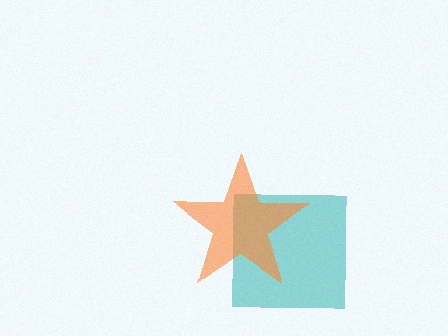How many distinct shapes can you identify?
There are 2 distinct shapes: a teal square, an orange star.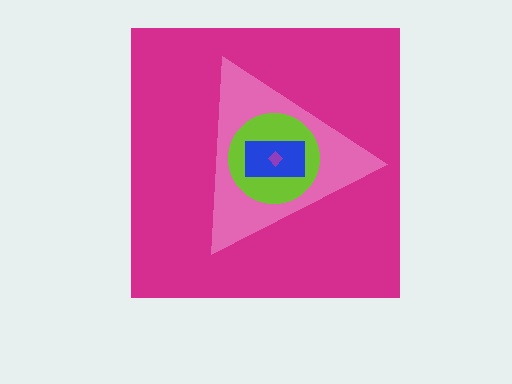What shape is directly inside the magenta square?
The pink triangle.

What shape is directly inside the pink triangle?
The lime circle.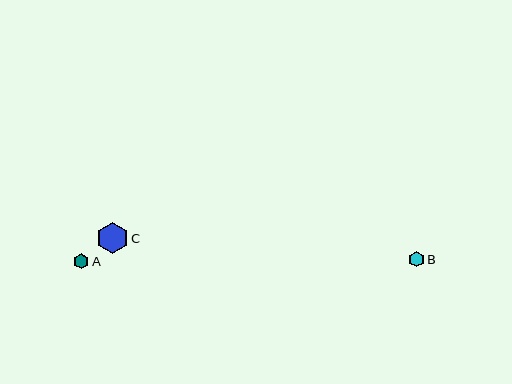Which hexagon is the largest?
Hexagon C is the largest with a size of approximately 31 pixels.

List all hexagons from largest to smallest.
From largest to smallest: C, B, A.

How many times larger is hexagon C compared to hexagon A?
Hexagon C is approximately 2.1 times the size of hexagon A.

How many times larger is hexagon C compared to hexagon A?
Hexagon C is approximately 2.1 times the size of hexagon A.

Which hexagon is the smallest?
Hexagon A is the smallest with a size of approximately 15 pixels.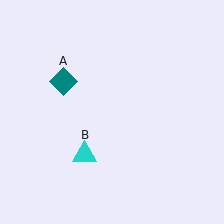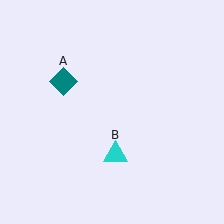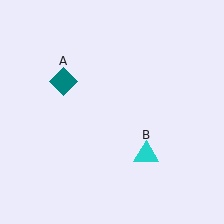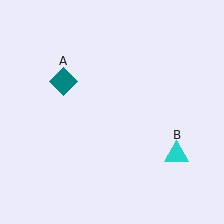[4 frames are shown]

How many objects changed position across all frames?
1 object changed position: cyan triangle (object B).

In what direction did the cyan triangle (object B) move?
The cyan triangle (object B) moved right.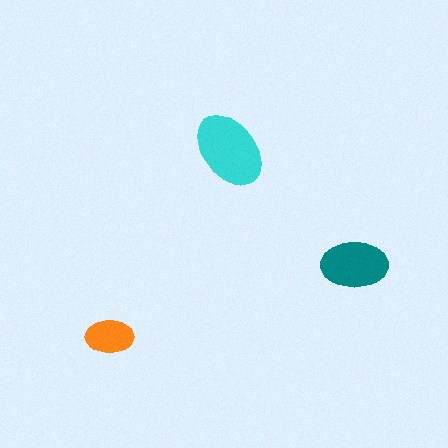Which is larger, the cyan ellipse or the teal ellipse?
The cyan one.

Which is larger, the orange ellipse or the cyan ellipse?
The cyan one.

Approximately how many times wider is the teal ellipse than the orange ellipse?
About 1.5 times wider.